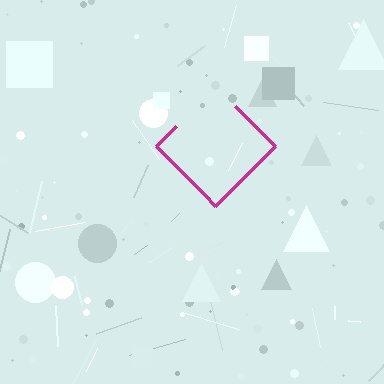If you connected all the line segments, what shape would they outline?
They would outline a diamond.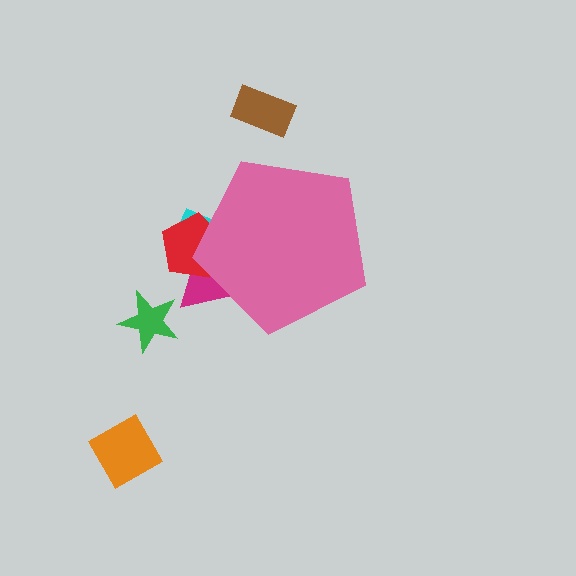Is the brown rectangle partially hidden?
No, the brown rectangle is fully visible.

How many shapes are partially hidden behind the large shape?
3 shapes are partially hidden.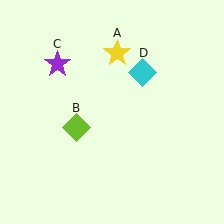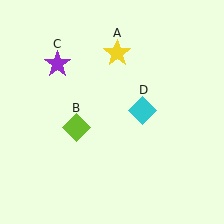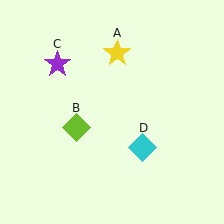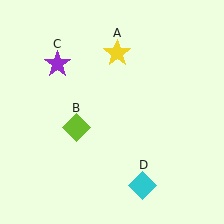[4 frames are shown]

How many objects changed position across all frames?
1 object changed position: cyan diamond (object D).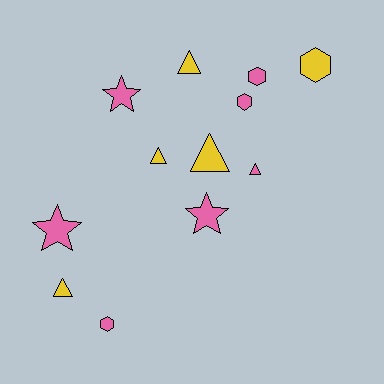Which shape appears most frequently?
Triangle, with 5 objects.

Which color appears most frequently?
Pink, with 7 objects.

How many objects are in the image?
There are 12 objects.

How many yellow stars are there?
There are no yellow stars.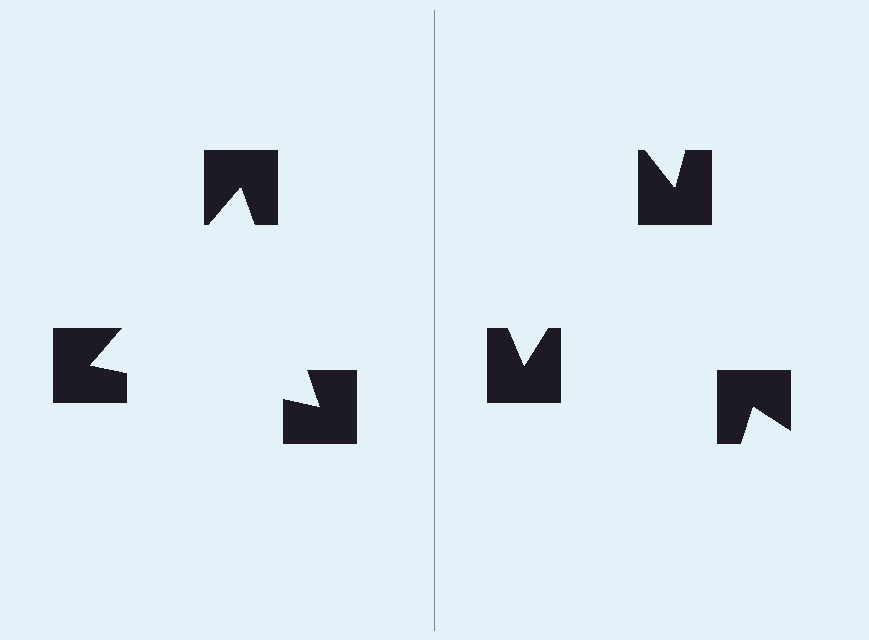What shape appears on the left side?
An illusory triangle.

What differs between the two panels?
The notched squares are positioned identically on both sides; only the wedge orientations differ. On the left they align to a triangle; on the right they are misaligned.